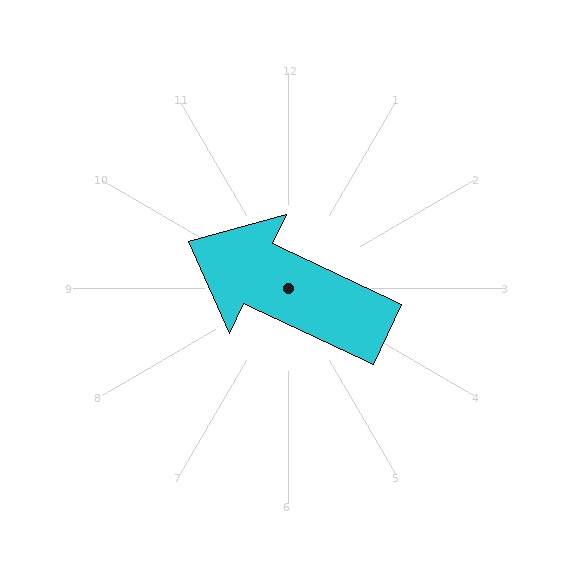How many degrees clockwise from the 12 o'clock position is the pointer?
Approximately 295 degrees.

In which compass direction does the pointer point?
Northwest.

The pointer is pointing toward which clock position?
Roughly 10 o'clock.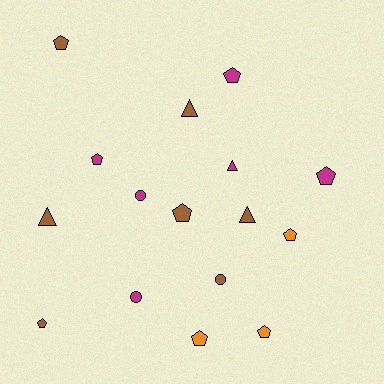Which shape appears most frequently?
Pentagon, with 9 objects.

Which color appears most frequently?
Brown, with 7 objects.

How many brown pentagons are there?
There are 3 brown pentagons.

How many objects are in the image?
There are 16 objects.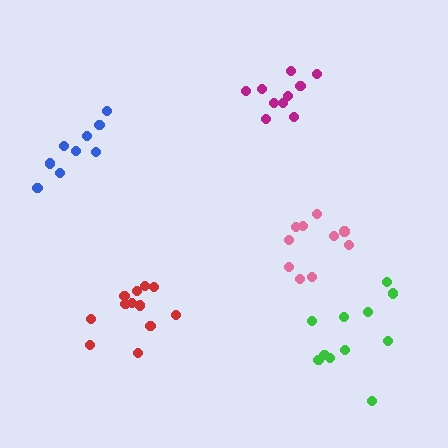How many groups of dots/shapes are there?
There are 5 groups.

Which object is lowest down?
The green cluster is bottommost.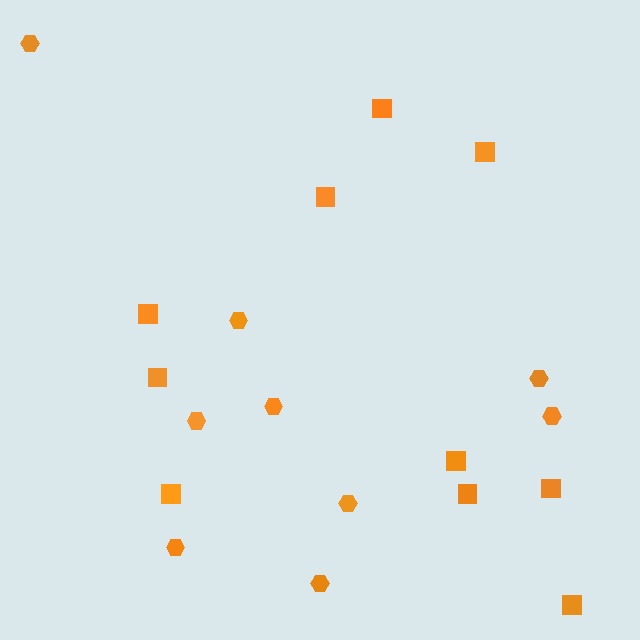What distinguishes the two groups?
There are 2 groups: one group of squares (10) and one group of hexagons (9).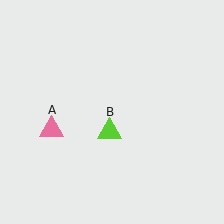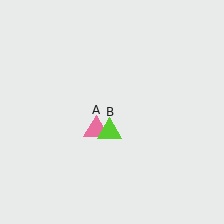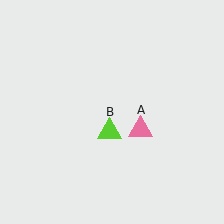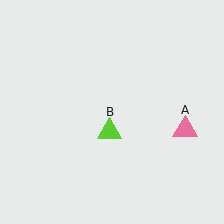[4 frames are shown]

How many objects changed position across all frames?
1 object changed position: pink triangle (object A).